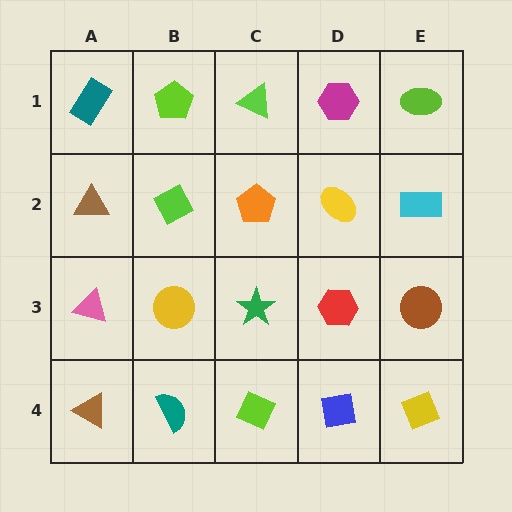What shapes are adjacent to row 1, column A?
A brown triangle (row 2, column A), a lime pentagon (row 1, column B).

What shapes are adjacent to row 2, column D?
A magenta hexagon (row 1, column D), a red hexagon (row 3, column D), an orange pentagon (row 2, column C), a cyan rectangle (row 2, column E).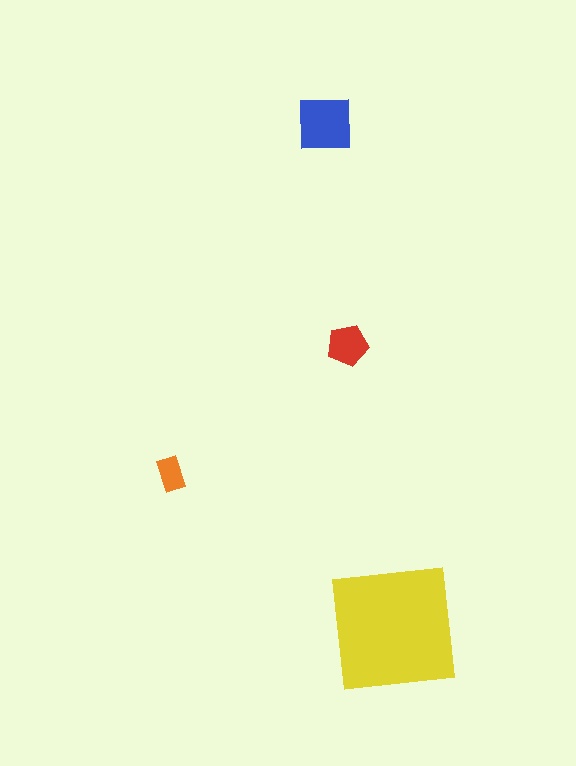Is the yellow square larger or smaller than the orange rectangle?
Larger.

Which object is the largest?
The yellow square.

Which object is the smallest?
The orange rectangle.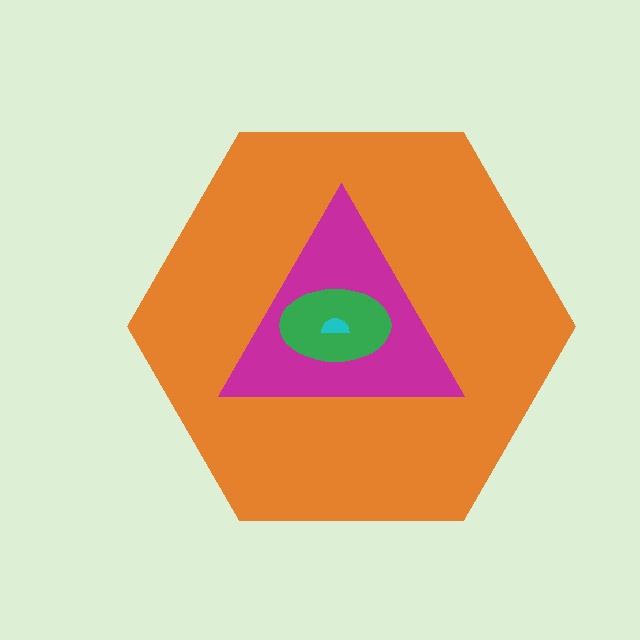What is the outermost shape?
The orange hexagon.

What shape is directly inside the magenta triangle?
The green ellipse.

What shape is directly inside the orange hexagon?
The magenta triangle.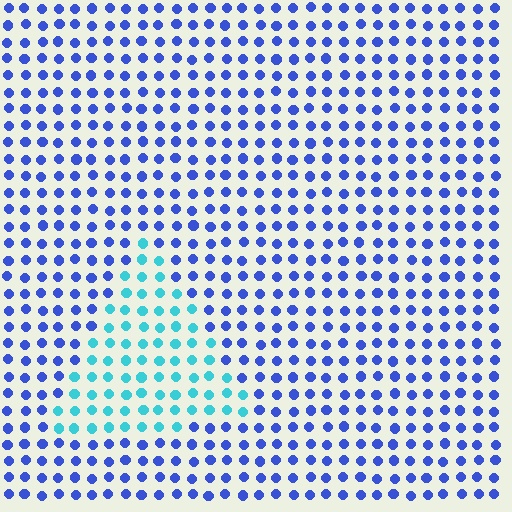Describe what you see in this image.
The image is filled with small blue elements in a uniform arrangement. A triangle-shaped region is visible where the elements are tinted to a slightly different hue, forming a subtle color boundary.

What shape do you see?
I see a triangle.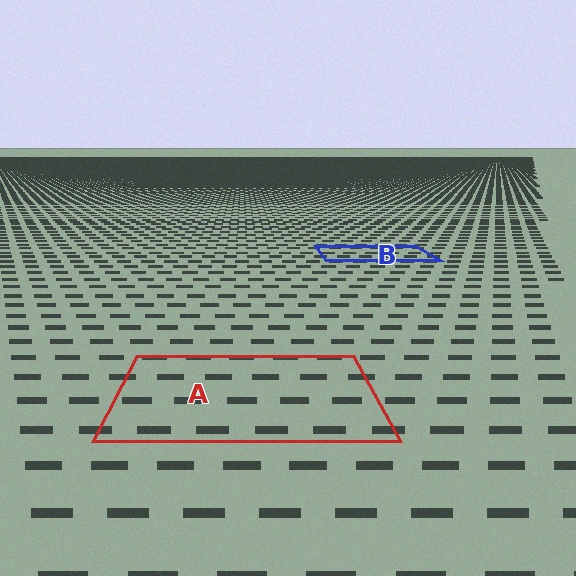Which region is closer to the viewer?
Region A is closer. The texture elements there are larger and more spread out.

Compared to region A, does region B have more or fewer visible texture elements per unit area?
Region B has more texture elements per unit area — they are packed more densely because it is farther away.